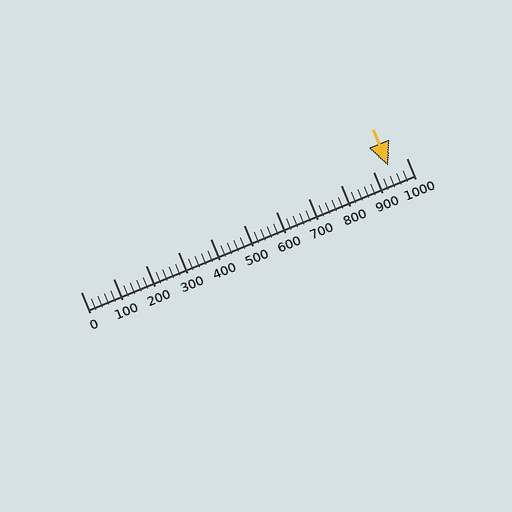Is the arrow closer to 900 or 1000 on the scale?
The arrow is closer to 900.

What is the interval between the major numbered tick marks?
The major tick marks are spaced 100 units apart.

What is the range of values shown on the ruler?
The ruler shows values from 0 to 1000.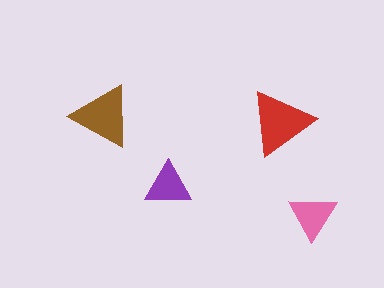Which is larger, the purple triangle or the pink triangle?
The pink one.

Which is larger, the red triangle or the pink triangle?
The red one.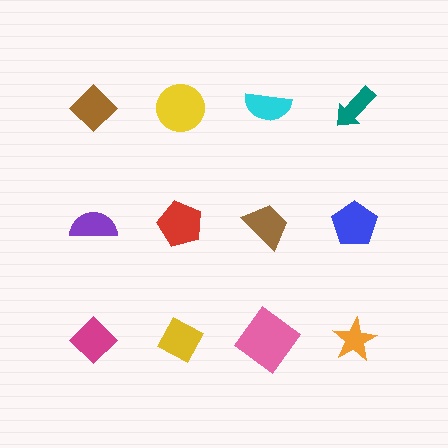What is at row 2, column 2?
A red pentagon.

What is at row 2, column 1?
A purple semicircle.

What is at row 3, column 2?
A yellow diamond.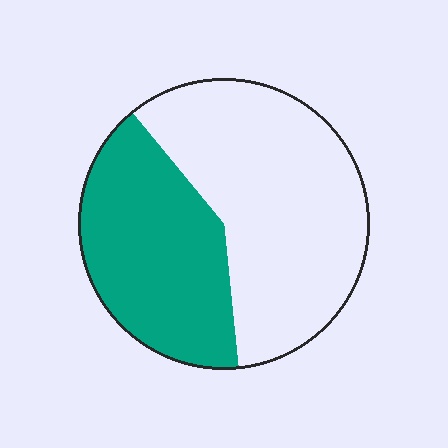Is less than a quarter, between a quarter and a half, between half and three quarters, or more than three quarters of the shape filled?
Between a quarter and a half.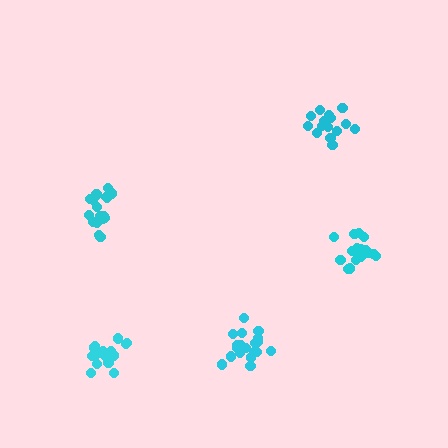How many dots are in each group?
Group 1: 20 dots, Group 2: 15 dots, Group 3: 18 dots, Group 4: 17 dots, Group 5: 19 dots (89 total).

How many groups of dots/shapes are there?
There are 5 groups.